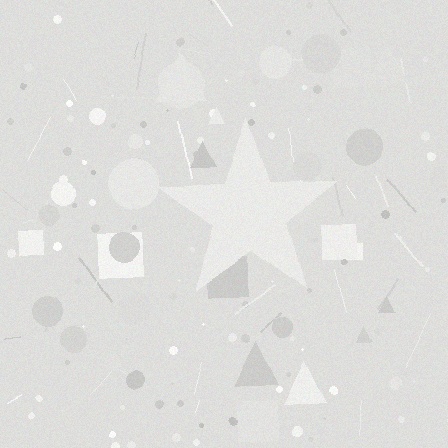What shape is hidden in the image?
A star is hidden in the image.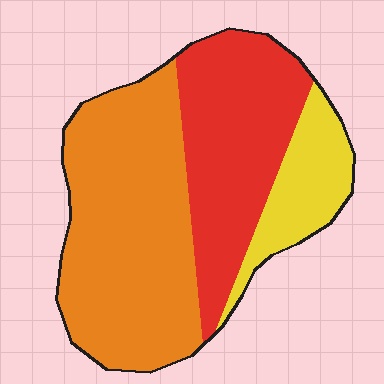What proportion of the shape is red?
Red takes up about one third (1/3) of the shape.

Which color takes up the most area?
Orange, at roughly 50%.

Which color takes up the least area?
Yellow, at roughly 15%.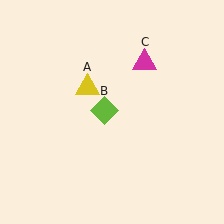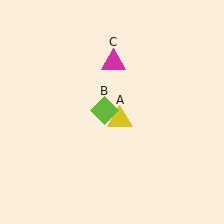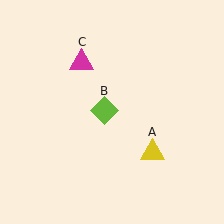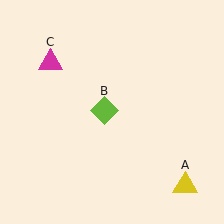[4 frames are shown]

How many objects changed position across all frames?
2 objects changed position: yellow triangle (object A), magenta triangle (object C).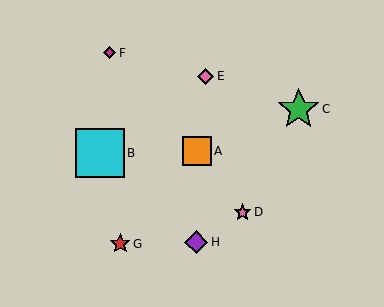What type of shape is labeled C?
Shape C is a green star.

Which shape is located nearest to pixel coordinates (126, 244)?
The red star (labeled G) at (120, 244) is nearest to that location.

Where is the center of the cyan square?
The center of the cyan square is at (100, 153).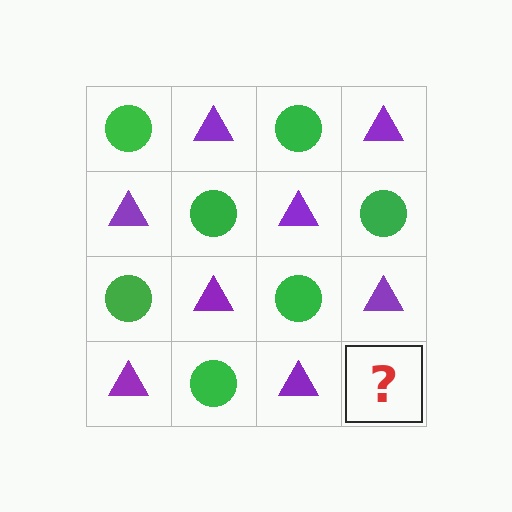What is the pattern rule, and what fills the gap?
The rule is that it alternates green circle and purple triangle in a checkerboard pattern. The gap should be filled with a green circle.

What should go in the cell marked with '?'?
The missing cell should contain a green circle.